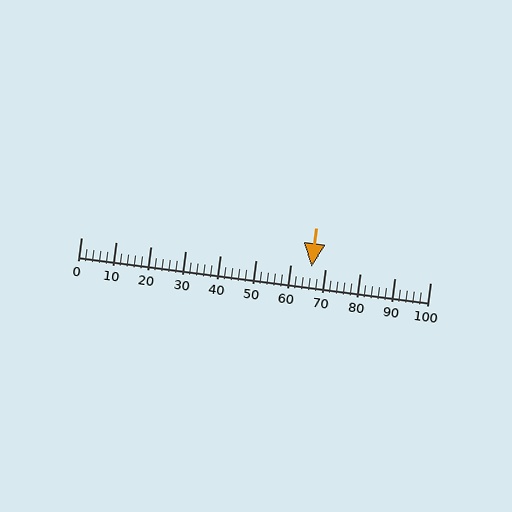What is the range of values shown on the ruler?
The ruler shows values from 0 to 100.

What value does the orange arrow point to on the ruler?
The orange arrow points to approximately 66.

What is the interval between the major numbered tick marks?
The major tick marks are spaced 10 units apart.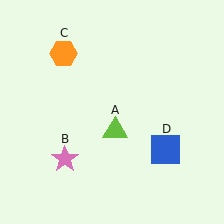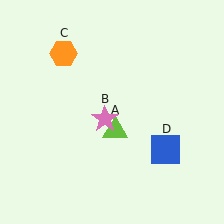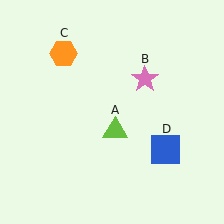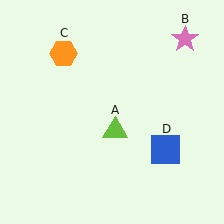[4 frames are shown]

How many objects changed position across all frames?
1 object changed position: pink star (object B).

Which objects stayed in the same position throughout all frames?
Lime triangle (object A) and orange hexagon (object C) and blue square (object D) remained stationary.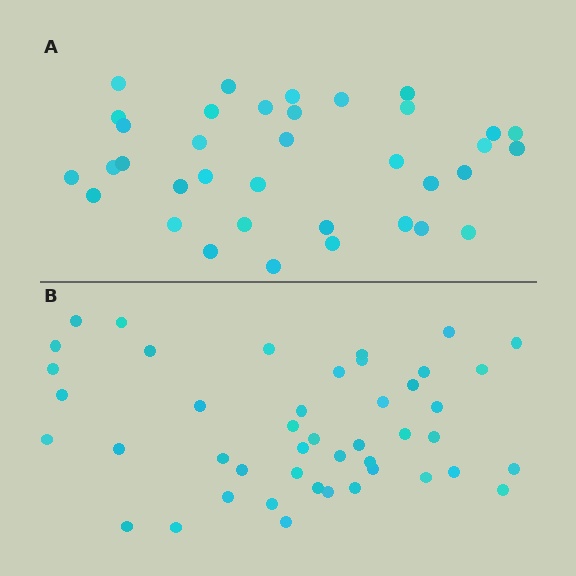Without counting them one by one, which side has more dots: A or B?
Region B (the bottom region) has more dots.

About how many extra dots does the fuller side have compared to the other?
Region B has roughly 8 or so more dots than region A.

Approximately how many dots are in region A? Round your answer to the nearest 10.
About 40 dots. (The exact count is 36, which rounds to 40.)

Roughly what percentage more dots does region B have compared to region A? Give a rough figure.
About 25% more.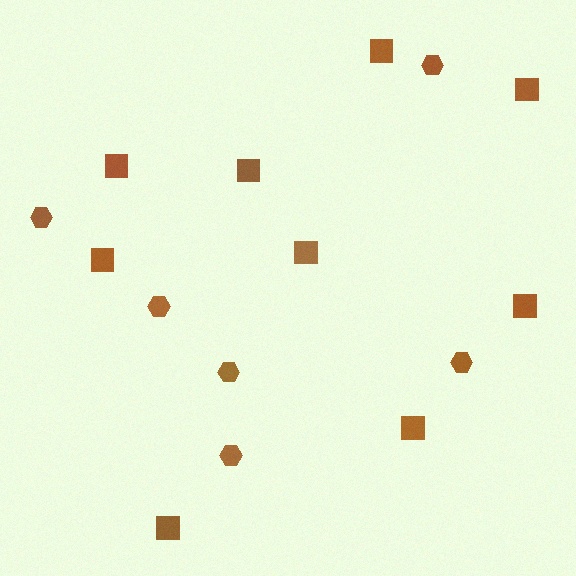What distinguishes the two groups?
There are 2 groups: one group of squares (9) and one group of hexagons (6).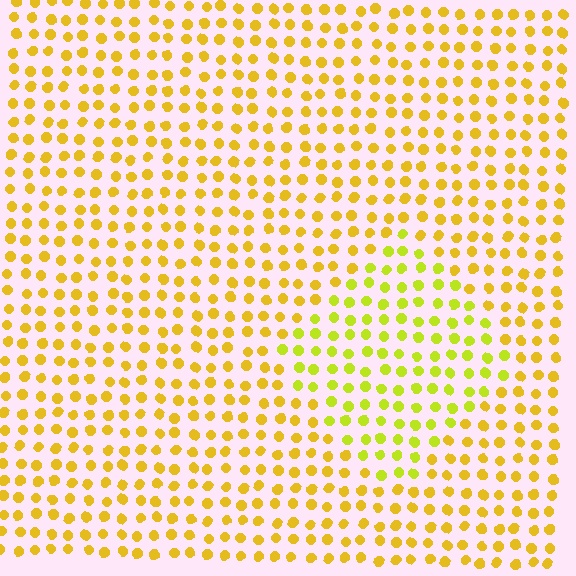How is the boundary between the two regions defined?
The boundary is defined purely by a slight shift in hue (about 26 degrees). Spacing, size, and orientation are identical on both sides.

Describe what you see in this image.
The image is filled with small yellow elements in a uniform arrangement. A diamond-shaped region is visible where the elements are tinted to a slightly different hue, forming a subtle color boundary.